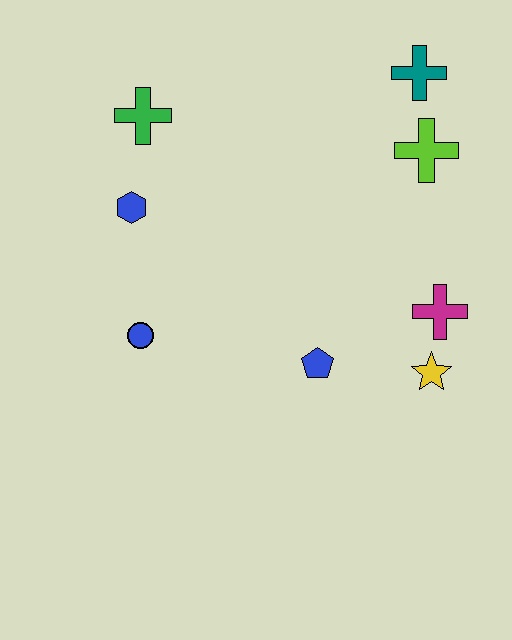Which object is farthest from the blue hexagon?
The yellow star is farthest from the blue hexagon.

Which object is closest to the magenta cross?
The yellow star is closest to the magenta cross.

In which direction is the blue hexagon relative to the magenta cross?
The blue hexagon is to the left of the magenta cross.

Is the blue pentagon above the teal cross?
No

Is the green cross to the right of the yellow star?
No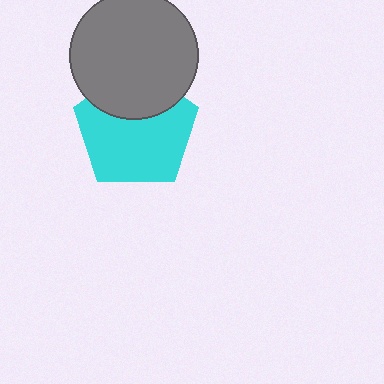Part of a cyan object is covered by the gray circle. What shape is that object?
It is a pentagon.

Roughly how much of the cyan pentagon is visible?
Most of it is visible (roughly 69%).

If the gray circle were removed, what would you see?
You would see the complete cyan pentagon.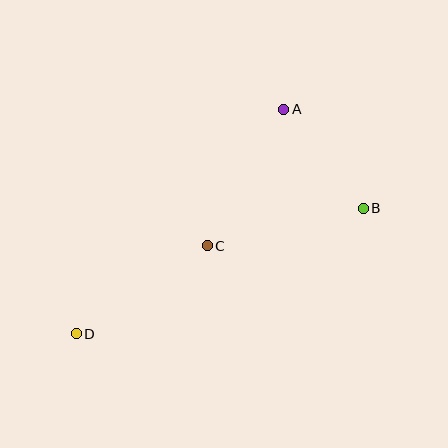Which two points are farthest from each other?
Points B and D are farthest from each other.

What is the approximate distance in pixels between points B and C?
The distance between B and C is approximately 161 pixels.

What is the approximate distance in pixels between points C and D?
The distance between C and D is approximately 158 pixels.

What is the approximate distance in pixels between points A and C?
The distance between A and C is approximately 156 pixels.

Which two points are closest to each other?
Points A and B are closest to each other.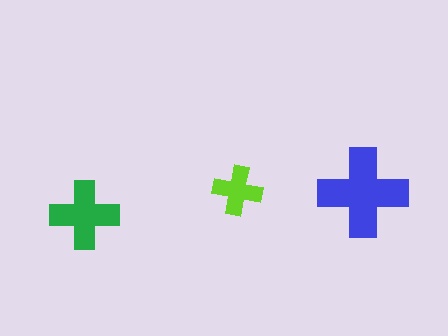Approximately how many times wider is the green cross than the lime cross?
About 1.5 times wider.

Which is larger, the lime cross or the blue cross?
The blue one.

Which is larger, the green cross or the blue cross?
The blue one.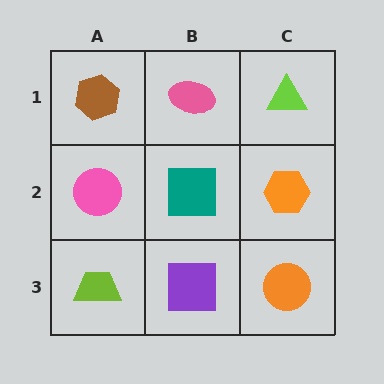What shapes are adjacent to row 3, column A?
A pink circle (row 2, column A), a purple square (row 3, column B).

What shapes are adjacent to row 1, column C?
An orange hexagon (row 2, column C), a pink ellipse (row 1, column B).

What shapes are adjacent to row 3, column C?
An orange hexagon (row 2, column C), a purple square (row 3, column B).